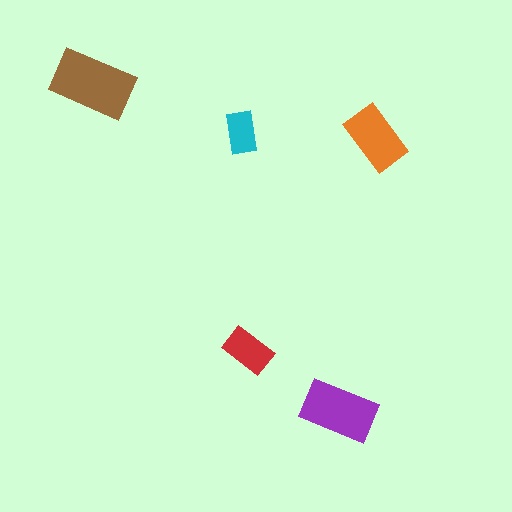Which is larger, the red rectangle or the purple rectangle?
The purple one.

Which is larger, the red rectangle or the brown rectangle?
The brown one.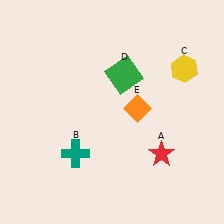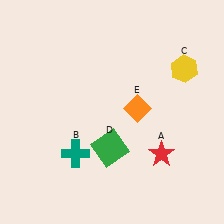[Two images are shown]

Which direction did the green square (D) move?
The green square (D) moved down.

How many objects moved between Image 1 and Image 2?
1 object moved between the two images.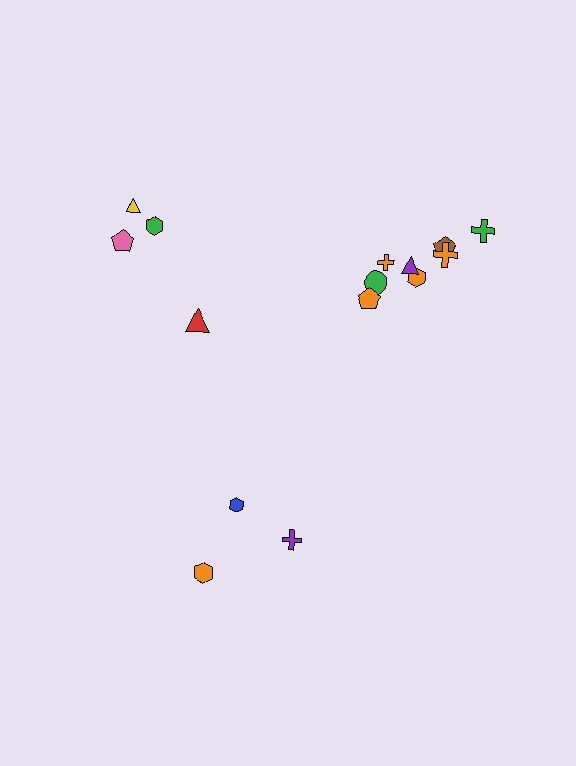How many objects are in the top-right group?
There are 8 objects.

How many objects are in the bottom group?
There are 3 objects.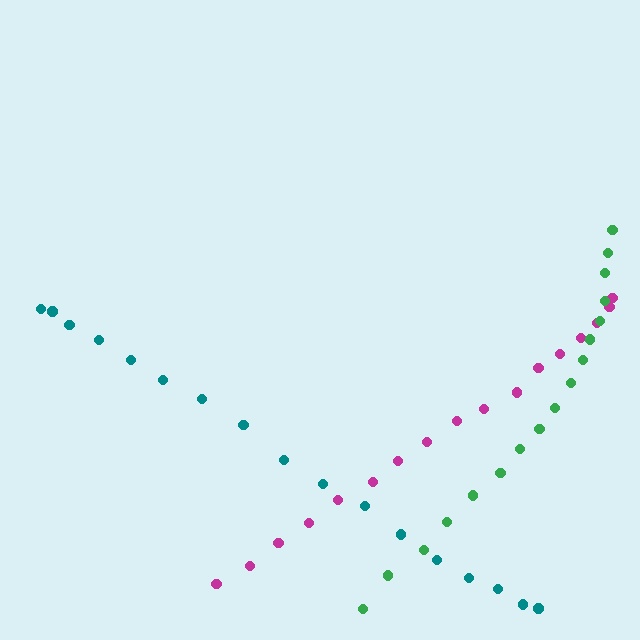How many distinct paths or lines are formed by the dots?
There are 3 distinct paths.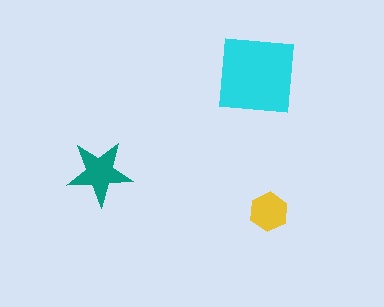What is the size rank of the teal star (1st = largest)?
2nd.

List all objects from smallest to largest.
The yellow hexagon, the teal star, the cyan square.